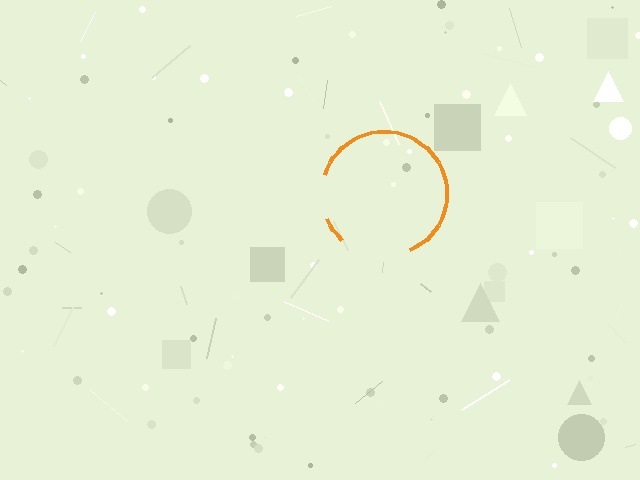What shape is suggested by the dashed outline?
The dashed outline suggests a circle.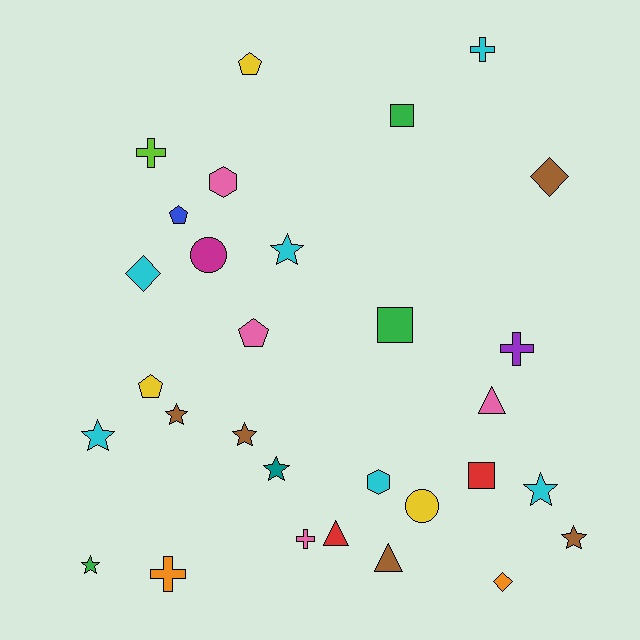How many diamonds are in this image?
There are 3 diamonds.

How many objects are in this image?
There are 30 objects.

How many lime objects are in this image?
There is 1 lime object.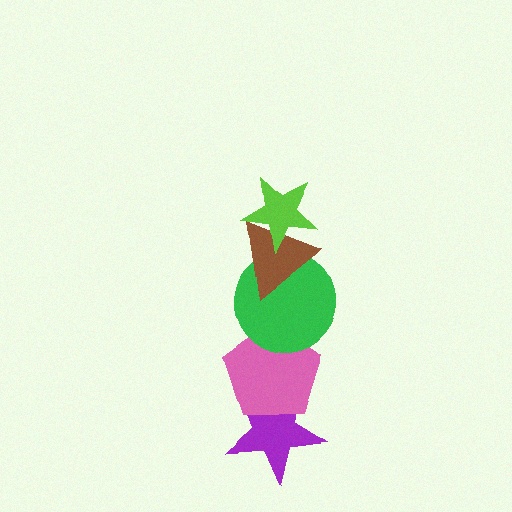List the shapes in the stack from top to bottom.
From top to bottom: the lime star, the brown triangle, the green circle, the pink pentagon, the purple star.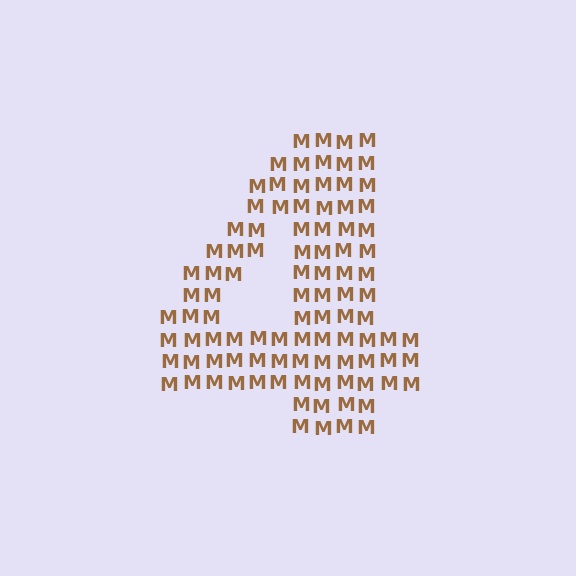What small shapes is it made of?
It is made of small letter M's.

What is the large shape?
The large shape is the digit 4.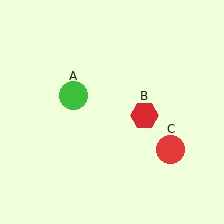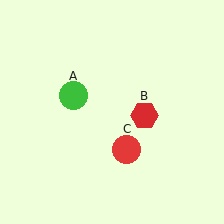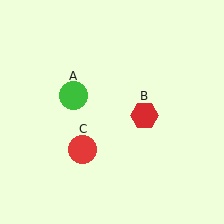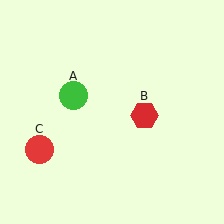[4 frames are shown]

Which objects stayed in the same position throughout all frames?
Green circle (object A) and red hexagon (object B) remained stationary.